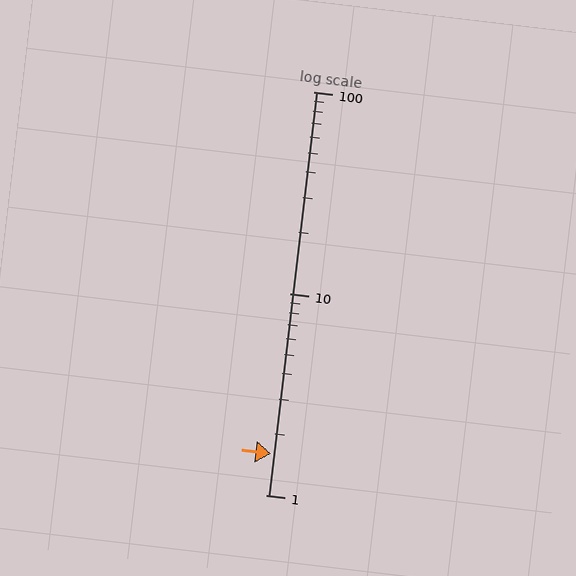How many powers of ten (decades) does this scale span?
The scale spans 2 decades, from 1 to 100.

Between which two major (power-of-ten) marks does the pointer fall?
The pointer is between 1 and 10.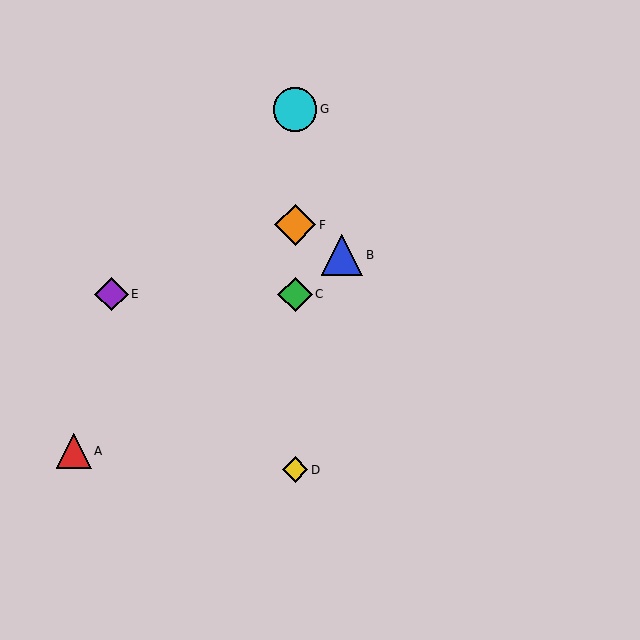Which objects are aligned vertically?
Objects C, D, F, G are aligned vertically.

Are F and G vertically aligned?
Yes, both are at x≈295.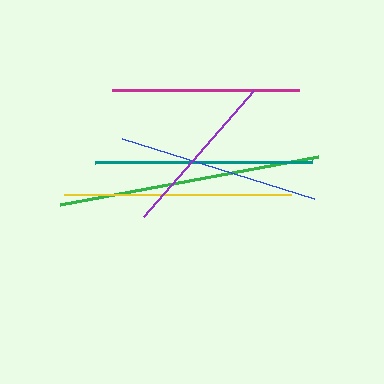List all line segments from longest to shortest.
From longest to shortest: green, yellow, teal, blue, magenta, purple.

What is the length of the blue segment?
The blue segment is approximately 201 pixels long.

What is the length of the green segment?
The green segment is approximately 262 pixels long.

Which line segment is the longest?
The green line is the longest at approximately 262 pixels.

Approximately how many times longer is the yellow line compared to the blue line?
The yellow line is approximately 1.1 times the length of the blue line.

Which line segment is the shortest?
The purple line is the shortest at approximately 167 pixels.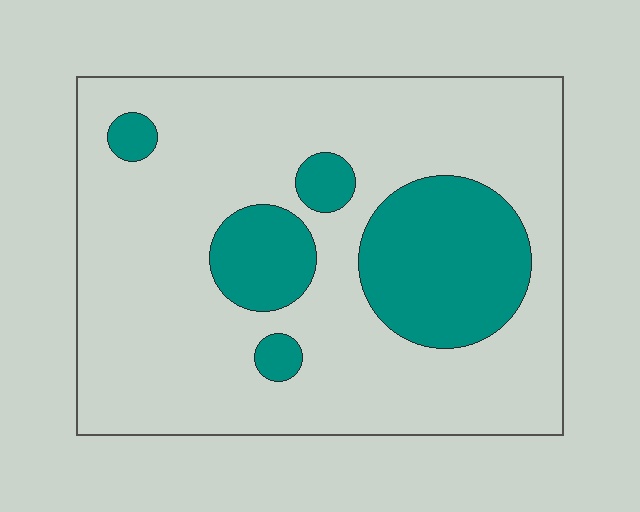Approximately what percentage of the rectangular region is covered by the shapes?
Approximately 25%.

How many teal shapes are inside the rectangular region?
5.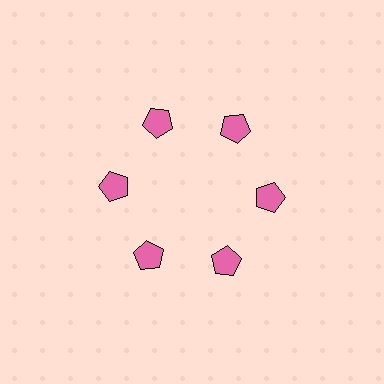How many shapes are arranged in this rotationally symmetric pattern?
There are 6 shapes, arranged in 6 groups of 1.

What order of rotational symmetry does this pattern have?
This pattern has 6-fold rotational symmetry.